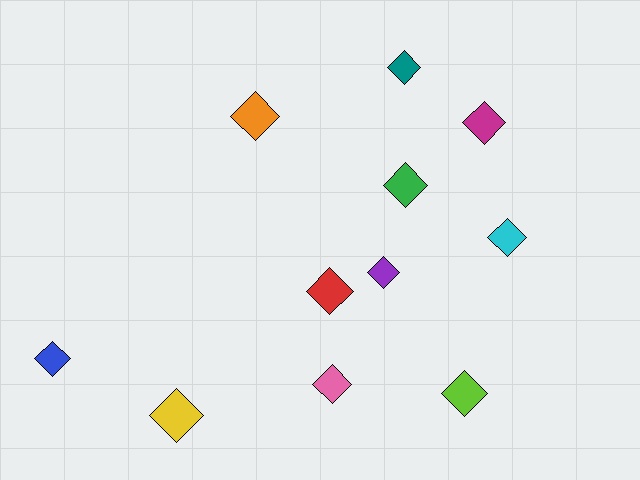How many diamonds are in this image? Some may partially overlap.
There are 11 diamonds.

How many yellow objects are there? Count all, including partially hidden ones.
There is 1 yellow object.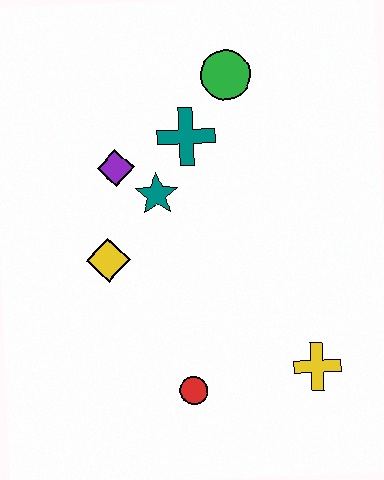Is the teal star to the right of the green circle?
No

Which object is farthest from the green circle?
The red circle is farthest from the green circle.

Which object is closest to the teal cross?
The teal star is closest to the teal cross.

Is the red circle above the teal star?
No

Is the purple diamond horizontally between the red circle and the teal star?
No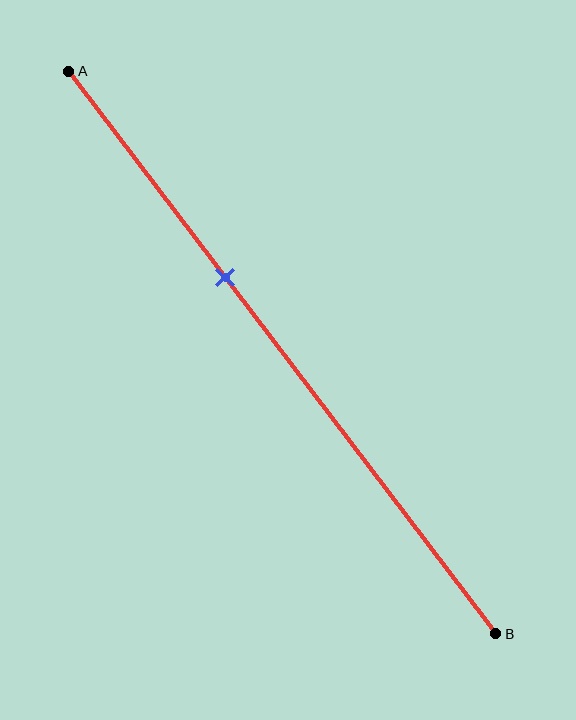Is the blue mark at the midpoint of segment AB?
No, the mark is at about 35% from A, not at the 50% midpoint.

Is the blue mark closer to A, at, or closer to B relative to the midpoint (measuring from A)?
The blue mark is closer to point A than the midpoint of segment AB.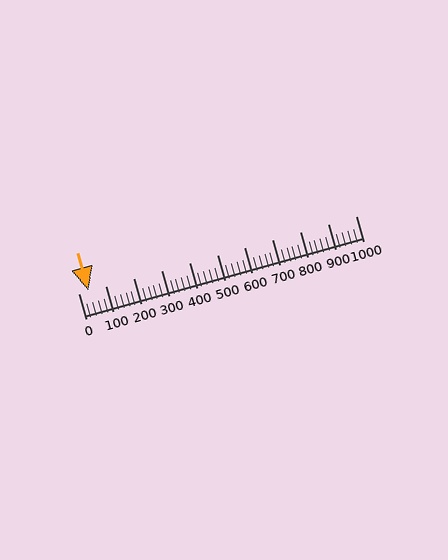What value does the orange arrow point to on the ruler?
The orange arrow points to approximately 37.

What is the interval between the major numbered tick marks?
The major tick marks are spaced 100 units apart.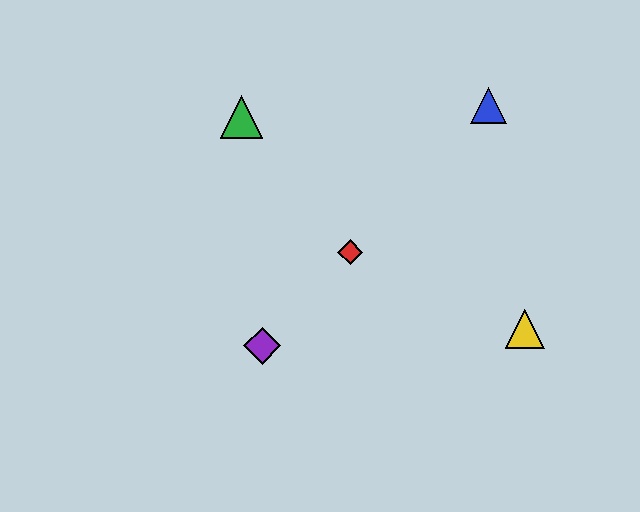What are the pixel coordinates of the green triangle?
The green triangle is at (241, 117).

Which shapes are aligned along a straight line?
The red diamond, the blue triangle, the purple diamond are aligned along a straight line.